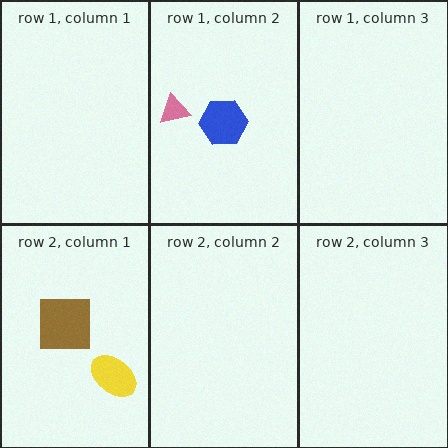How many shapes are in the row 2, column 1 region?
2.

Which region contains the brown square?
The row 2, column 1 region.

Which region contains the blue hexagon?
The row 1, column 2 region.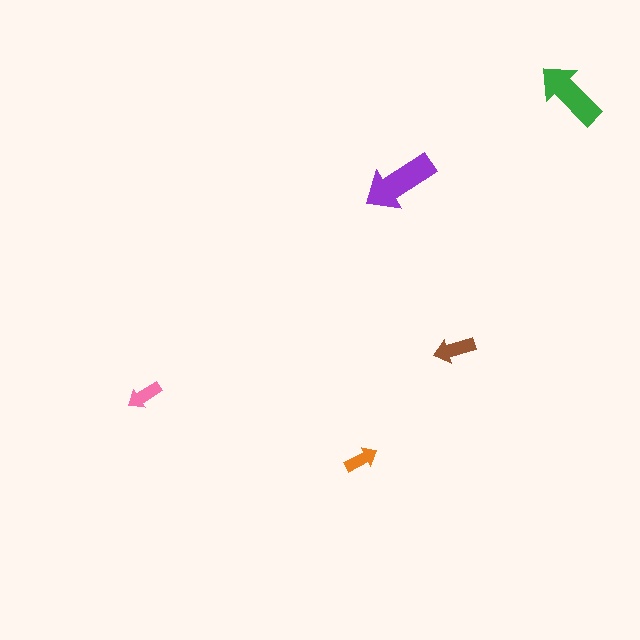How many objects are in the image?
There are 5 objects in the image.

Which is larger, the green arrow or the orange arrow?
The green one.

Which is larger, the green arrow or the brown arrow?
The green one.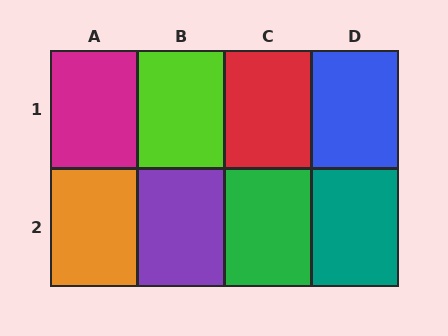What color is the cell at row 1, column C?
Red.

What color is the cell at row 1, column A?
Magenta.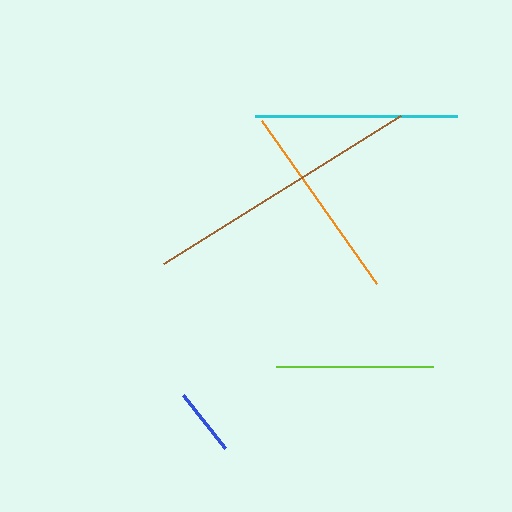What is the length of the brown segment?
The brown segment is approximately 279 pixels long.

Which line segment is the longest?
The brown line is the longest at approximately 279 pixels.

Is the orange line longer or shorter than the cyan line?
The cyan line is longer than the orange line.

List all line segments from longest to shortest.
From longest to shortest: brown, cyan, orange, lime, blue.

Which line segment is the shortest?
The blue line is the shortest at approximately 68 pixels.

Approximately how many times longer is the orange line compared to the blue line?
The orange line is approximately 2.9 times the length of the blue line.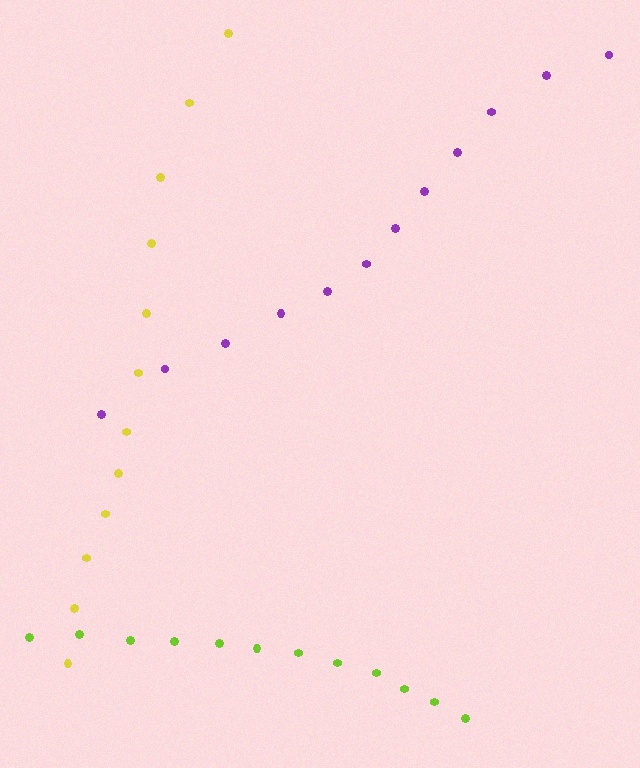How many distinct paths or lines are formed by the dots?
There are 3 distinct paths.